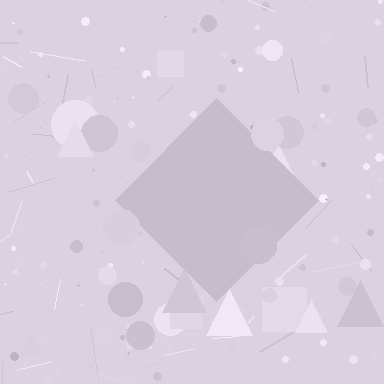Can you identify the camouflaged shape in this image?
The camouflaged shape is a diamond.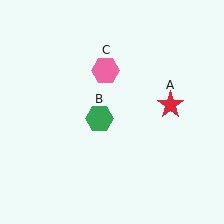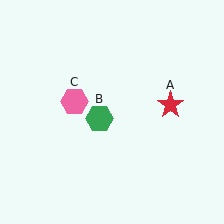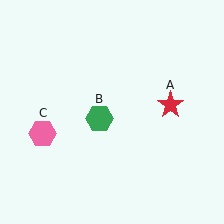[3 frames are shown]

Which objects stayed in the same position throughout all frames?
Red star (object A) and green hexagon (object B) remained stationary.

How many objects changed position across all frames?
1 object changed position: pink hexagon (object C).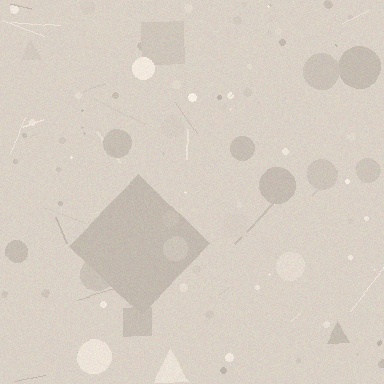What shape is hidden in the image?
A diamond is hidden in the image.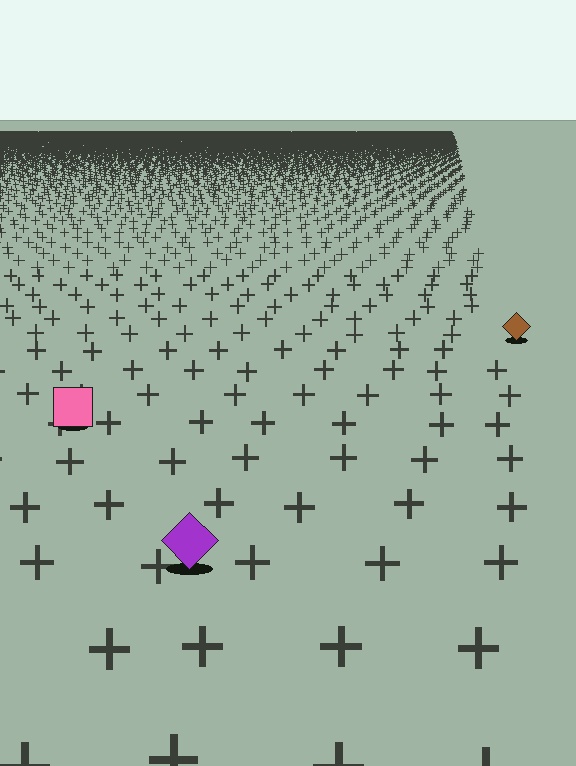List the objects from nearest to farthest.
From nearest to farthest: the purple diamond, the pink square, the brown diamond.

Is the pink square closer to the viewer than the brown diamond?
Yes. The pink square is closer — you can tell from the texture gradient: the ground texture is coarser near it.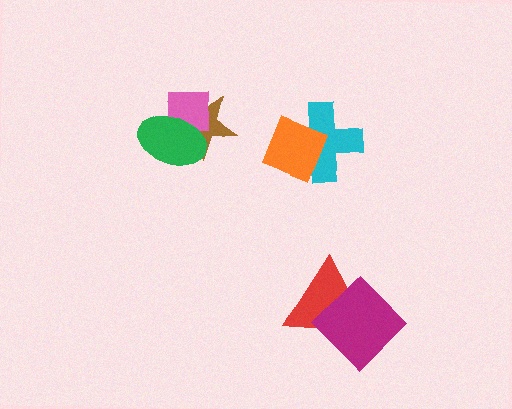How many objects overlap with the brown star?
2 objects overlap with the brown star.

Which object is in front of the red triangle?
The magenta diamond is in front of the red triangle.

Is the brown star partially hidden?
Yes, it is partially covered by another shape.